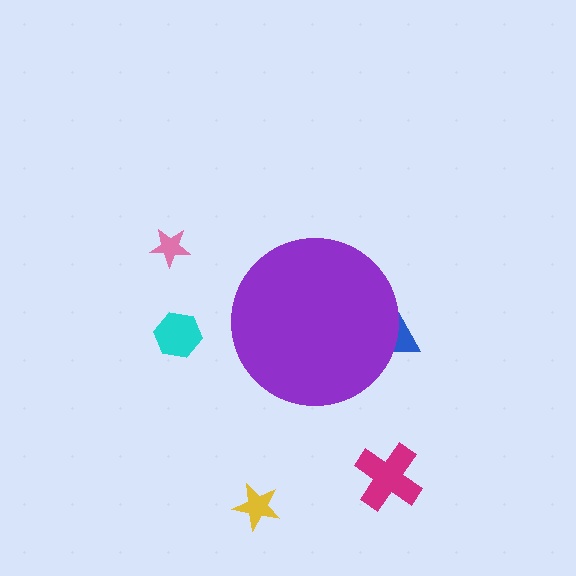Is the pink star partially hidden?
No, the pink star is fully visible.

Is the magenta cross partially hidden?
No, the magenta cross is fully visible.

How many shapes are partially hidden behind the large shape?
1 shape is partially hidden.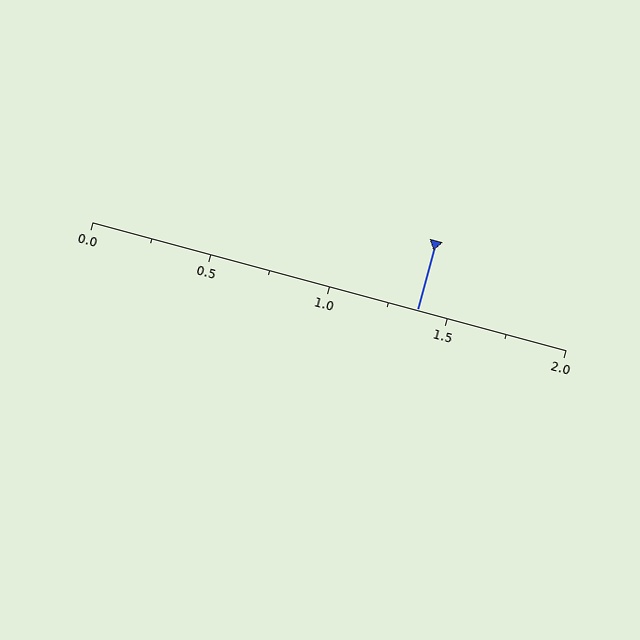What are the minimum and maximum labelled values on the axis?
The axis runs from 0.0 to 2.0.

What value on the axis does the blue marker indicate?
The marker indicates approximately 1.38.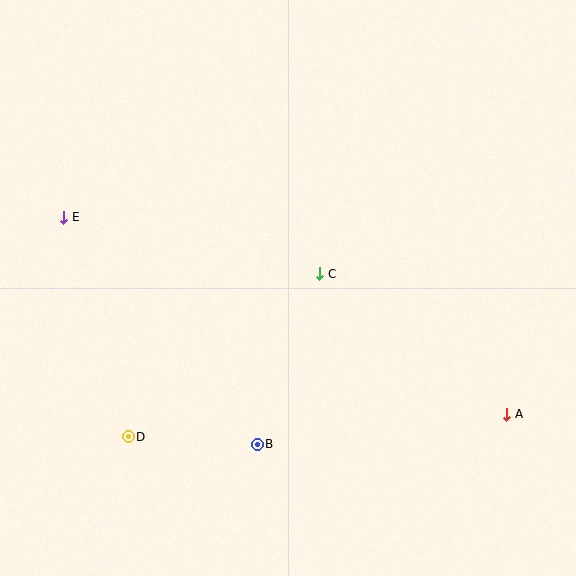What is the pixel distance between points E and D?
The distance between E and D is 228 pixels.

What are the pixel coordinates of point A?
Point A is at (507, 414).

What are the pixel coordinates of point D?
Point D is at (128, 437).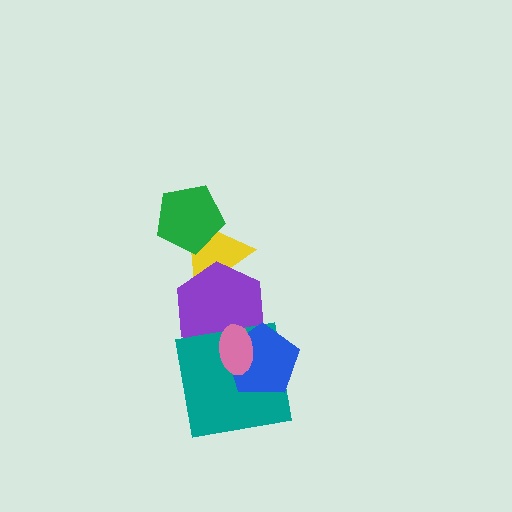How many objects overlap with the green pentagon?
1 object overlaps with the green pentagon.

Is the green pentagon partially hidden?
No, no other shape covers it.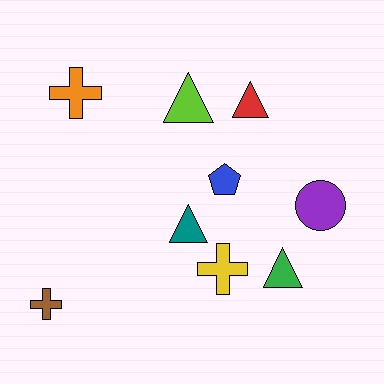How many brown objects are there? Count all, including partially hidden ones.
There is 1 brown object.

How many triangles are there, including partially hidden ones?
There are 4 triangles.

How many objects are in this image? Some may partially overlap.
There are 9 objects.